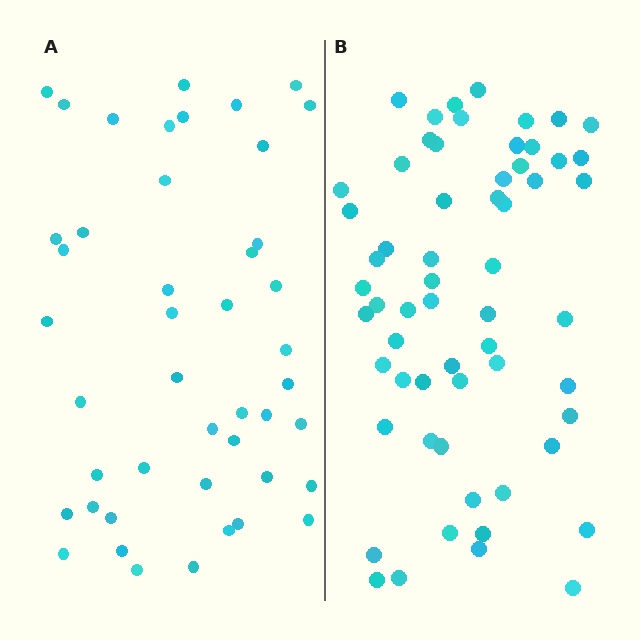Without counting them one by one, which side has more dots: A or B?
Region B (the right region) has more dots.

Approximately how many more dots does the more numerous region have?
Region B has approximately 15 more dots than region A.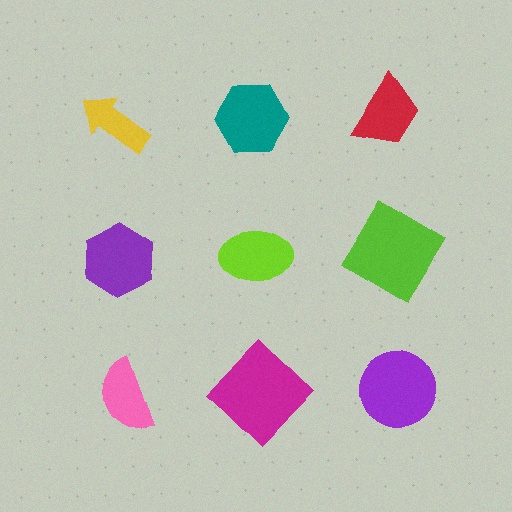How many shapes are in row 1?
3 shapes.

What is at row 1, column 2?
A teal hexagon.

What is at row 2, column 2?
A lime ellipse.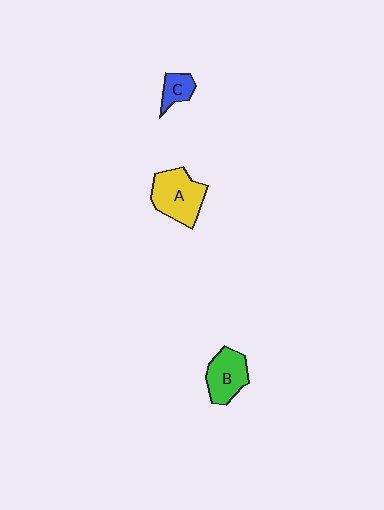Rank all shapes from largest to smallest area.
From largest to smallest: A (yellow), B (green), C (blue).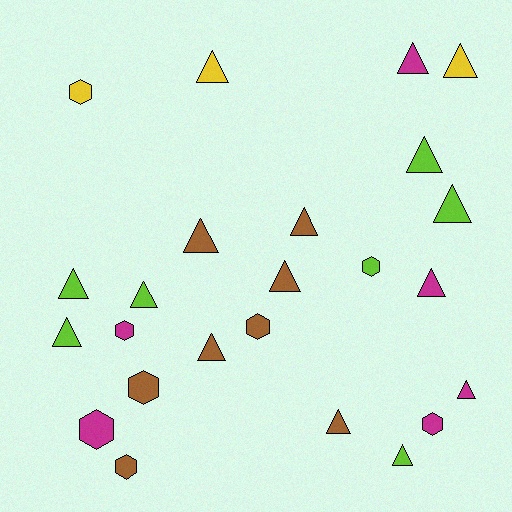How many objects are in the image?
There are 24 objects.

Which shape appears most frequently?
Triangle, with 16 objects.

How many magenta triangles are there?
There are 3 magenta triangles.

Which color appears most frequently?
Brown, with 8 objects.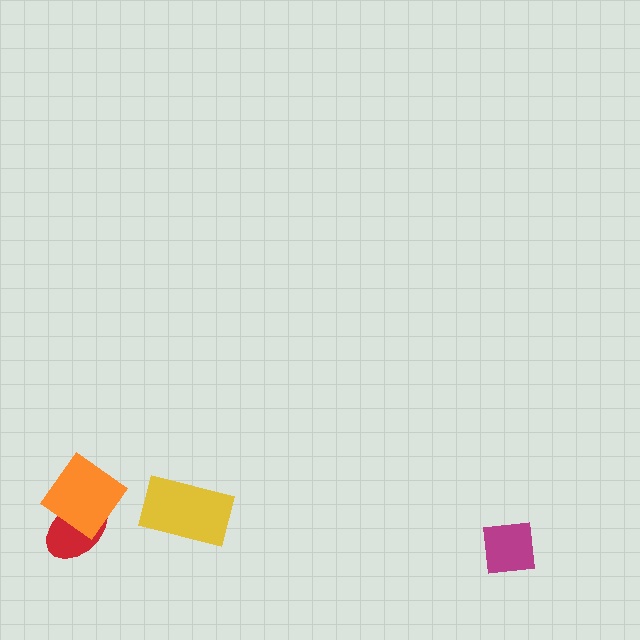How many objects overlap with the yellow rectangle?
0 objects overlap with the yellow rectangle.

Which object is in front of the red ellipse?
The orange diamond is in front of the red ellipse.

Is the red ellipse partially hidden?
Yes, it is partially covered by another shape.